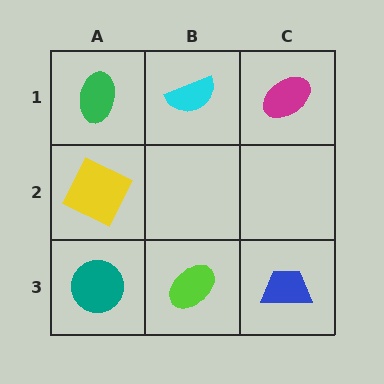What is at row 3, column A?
A teal circle.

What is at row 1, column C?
A magenta ellipse.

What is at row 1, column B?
A cyan semicircle.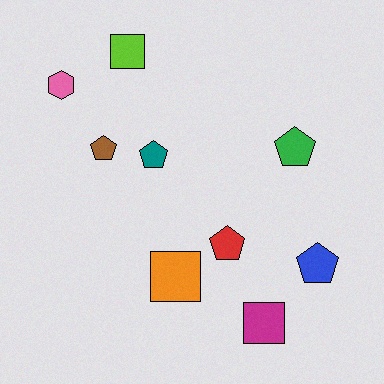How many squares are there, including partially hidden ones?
There are 3 squares.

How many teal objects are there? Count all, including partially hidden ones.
There is 1 teal object.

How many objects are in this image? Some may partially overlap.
There are 9 objects.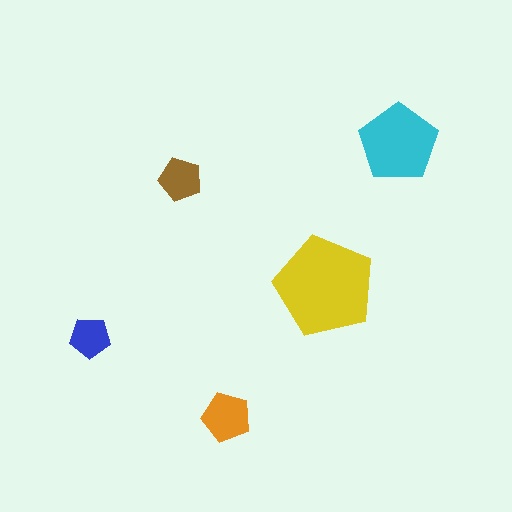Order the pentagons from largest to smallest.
the yellow one, the cyan one, the orange one, the brown one, the blue one.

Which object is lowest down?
The orange pentagon is bottommost.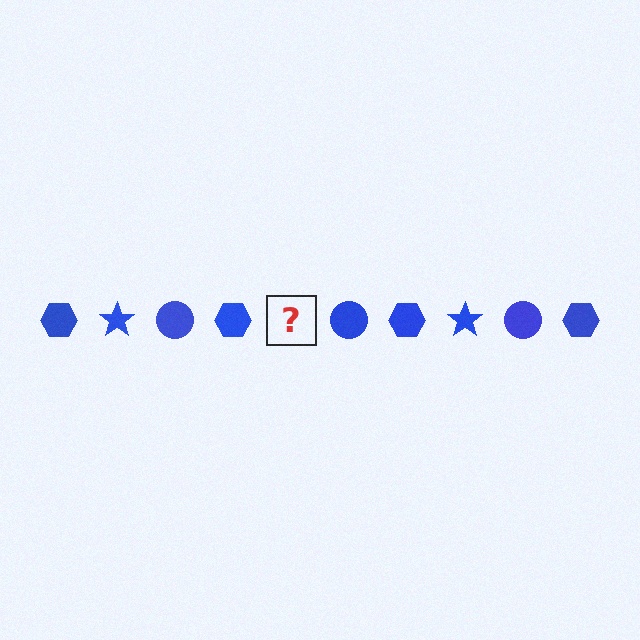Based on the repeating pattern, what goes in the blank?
The blank should be a blue star.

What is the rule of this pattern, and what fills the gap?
The rule is that the pattern cycles through hexagon, star, circle shapes in blue. The gap should be filled with a blue star.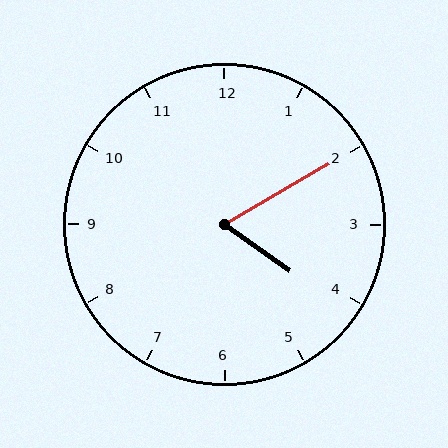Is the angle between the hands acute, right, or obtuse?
It is acute.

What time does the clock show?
4:10.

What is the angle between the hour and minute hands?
Approximately 65 degrees.